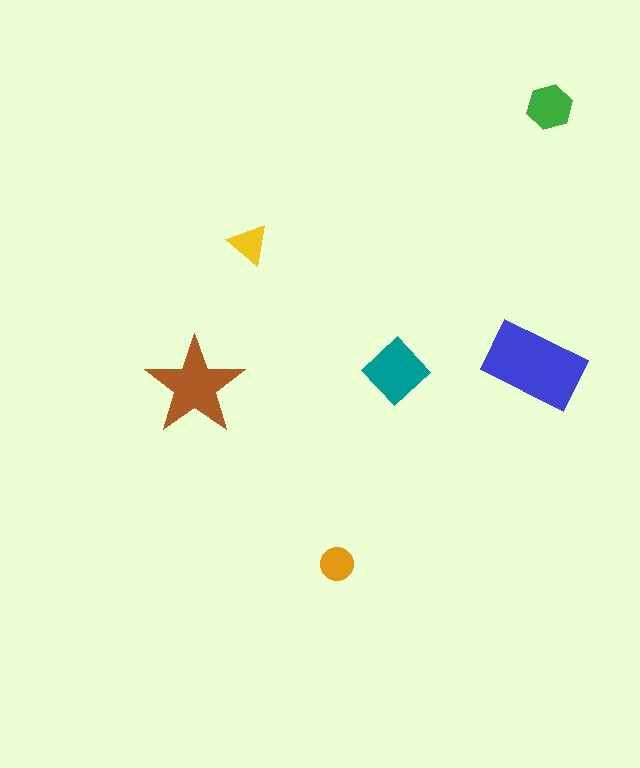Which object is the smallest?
The yellow triangle.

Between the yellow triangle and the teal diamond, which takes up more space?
The teal diamond.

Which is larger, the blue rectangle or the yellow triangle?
The blue rectangle.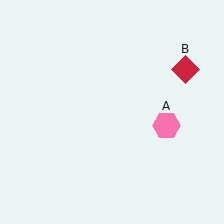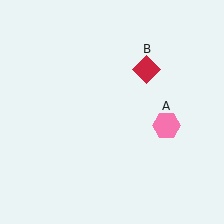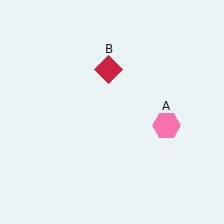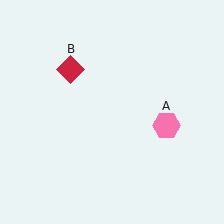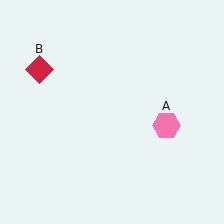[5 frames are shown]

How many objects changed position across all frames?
1 object changed position: red diamond (object B).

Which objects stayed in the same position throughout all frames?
Pink hexagon (object A) remained stationary.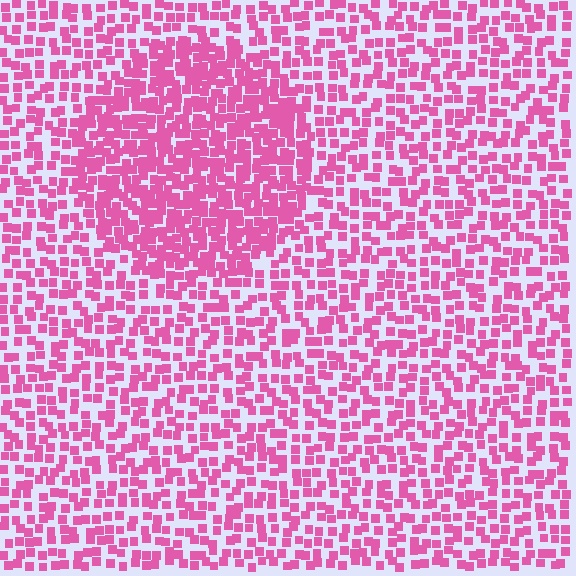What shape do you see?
I see a circle.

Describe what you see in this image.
The image contains small pink elements arranged at two different densities. A circle-shaped region is visible where the elements are more densely packed than the surrounding area.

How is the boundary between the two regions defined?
The boundary is defined by a change in element density (approximately 1.8x ratio). All elements are the same color, size, and shape.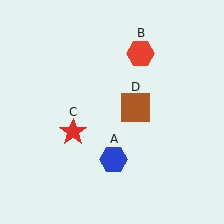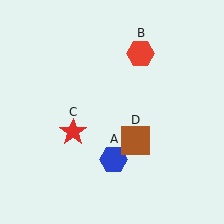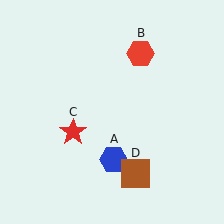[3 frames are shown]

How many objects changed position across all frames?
1 object changed position: brown square (object D).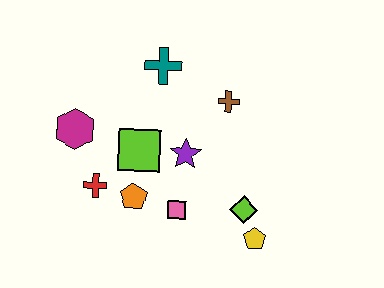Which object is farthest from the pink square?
The teal cross is farthest from the pink square.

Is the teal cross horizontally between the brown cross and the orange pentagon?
Yes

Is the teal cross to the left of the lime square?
No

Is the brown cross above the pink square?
Yes